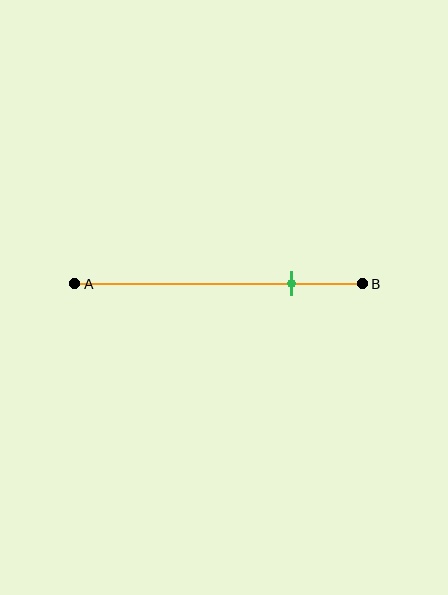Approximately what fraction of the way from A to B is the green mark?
The green mark is approximately 75% of the way from A to B.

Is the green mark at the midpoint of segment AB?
No, the mark is at about 75% from A, not at the 50% midpoint.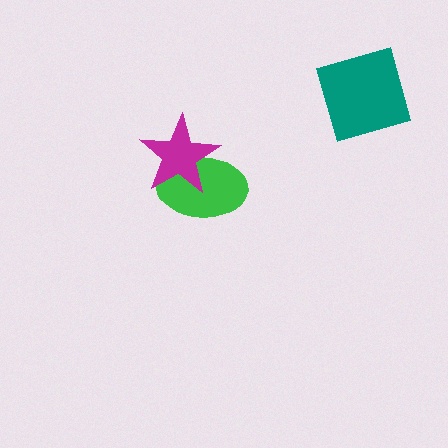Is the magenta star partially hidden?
No, no other shape covers it.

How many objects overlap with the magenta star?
1 object overlaps with the magenta star.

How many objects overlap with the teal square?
0 objects overlap with the teal square.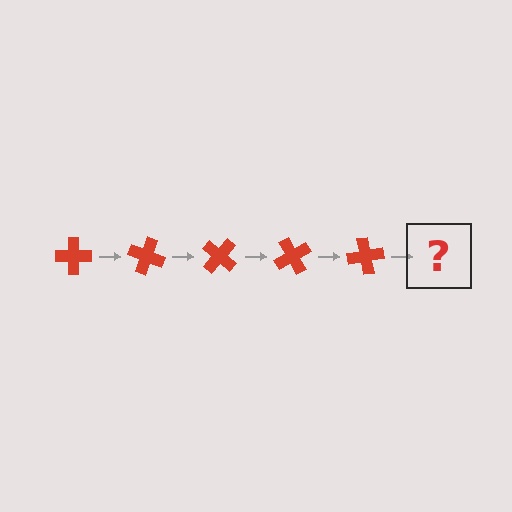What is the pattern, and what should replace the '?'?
The pattern is that the cross rotates 20 degrees each step. The '?' should be a red cross rotated 100 degrees.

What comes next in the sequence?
The next element should be a red cross rotated 100 degrees.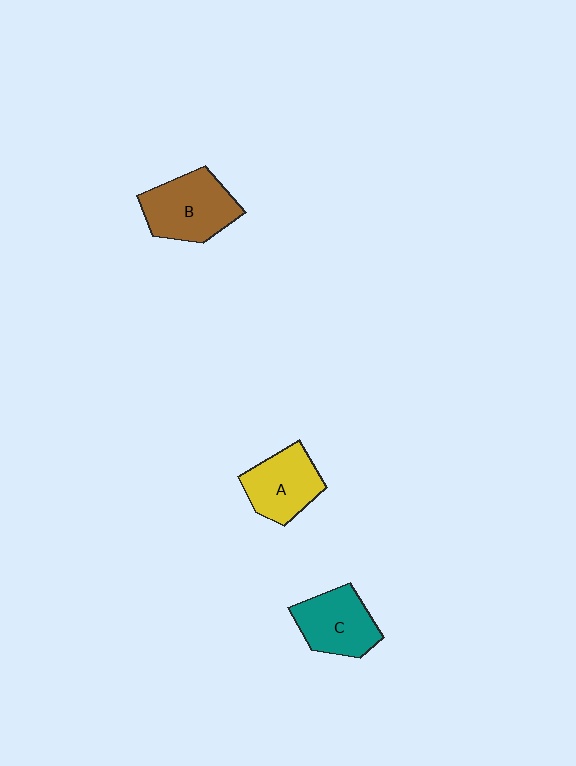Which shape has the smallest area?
Shape A (yellow).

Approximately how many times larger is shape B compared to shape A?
Approximately 1.2 times.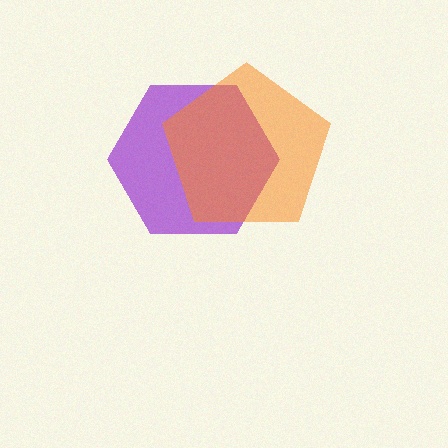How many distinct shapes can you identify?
There are 2 distinct shapes: a purple hexagon, an orange pentagon.